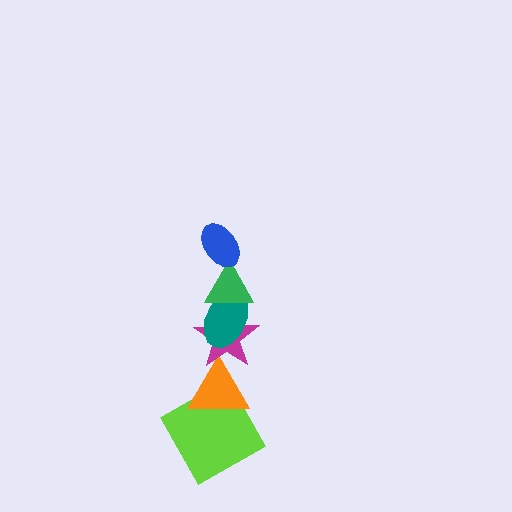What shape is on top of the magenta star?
The teal ellipse is on top of the magenta star.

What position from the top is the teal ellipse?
The teal ellipse is 3rd from the top.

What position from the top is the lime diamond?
The lime diamond is 6th from the top.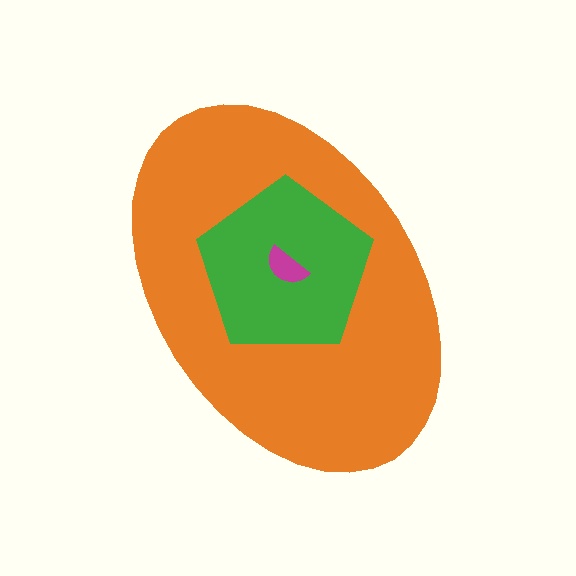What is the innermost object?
The magenta semicircle.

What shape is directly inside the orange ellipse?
The green pentagon.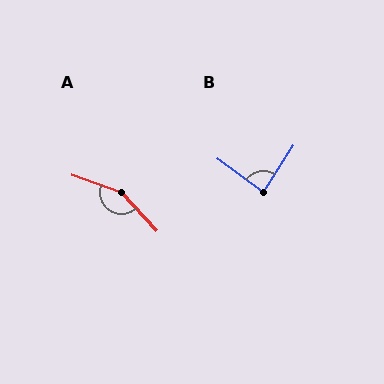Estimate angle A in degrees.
Approximately 152 degrees.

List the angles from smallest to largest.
B (86°), A (152°).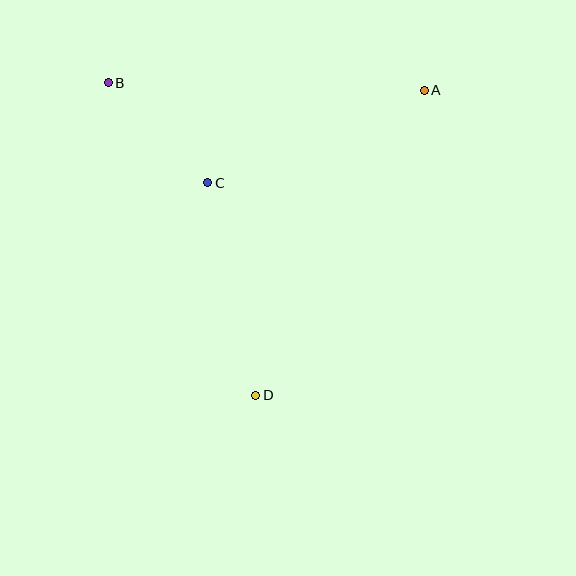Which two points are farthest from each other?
Points A and D are farthest from each other.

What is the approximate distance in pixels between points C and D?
The distance between C and D is approximately 217 pixels.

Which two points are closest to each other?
Points B and C are closest to each other.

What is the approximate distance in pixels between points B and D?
The distance between B and D is approximately 346 pixels.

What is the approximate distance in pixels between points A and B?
The distance between A and B is approximately 316 pixels.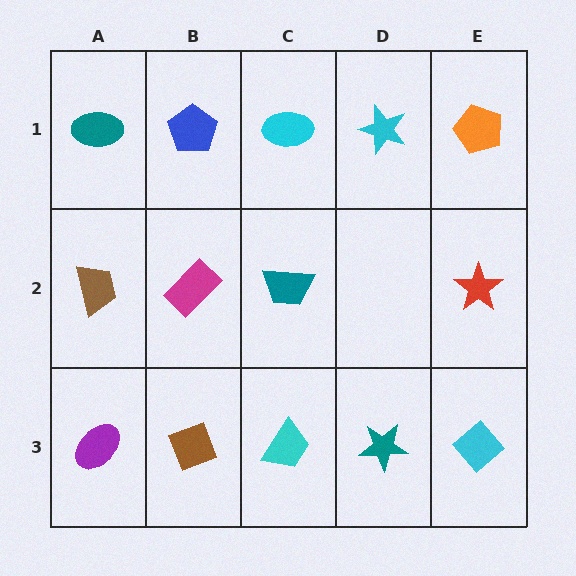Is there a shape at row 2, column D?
No, that cell is empty.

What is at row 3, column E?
A cyan diamond.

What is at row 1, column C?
A cyan ellipse.